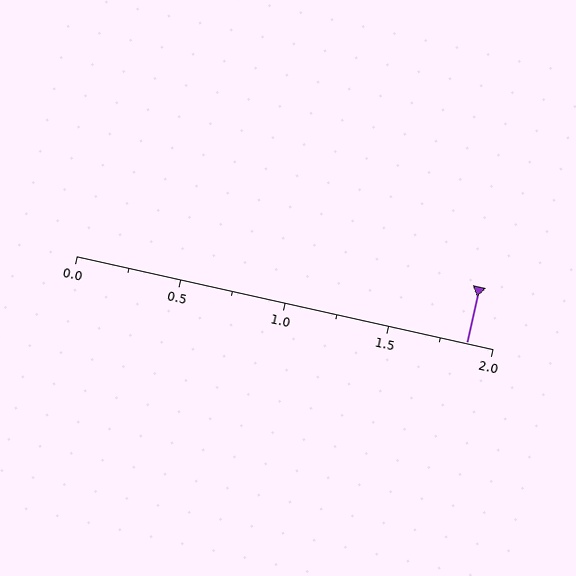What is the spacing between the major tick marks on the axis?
The major ticks are spaced 0.5 apart.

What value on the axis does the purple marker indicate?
The marker indicates approximately 1.88.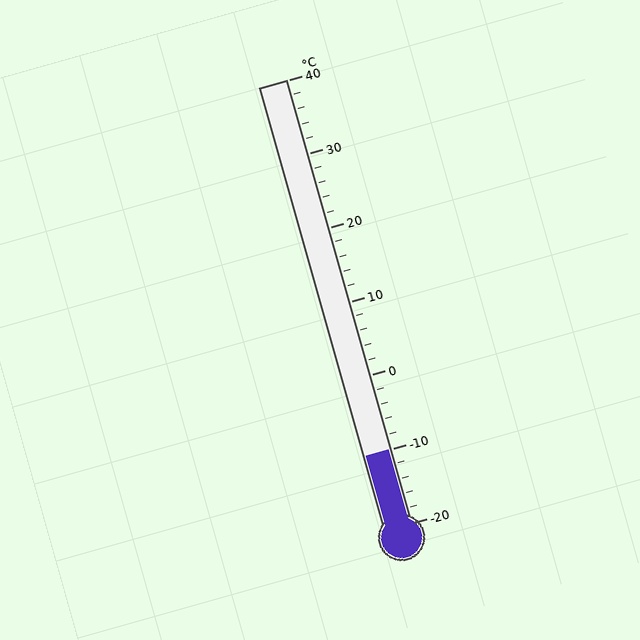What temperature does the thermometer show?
The thermometer shows approximately -10°C.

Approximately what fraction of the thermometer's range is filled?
The thermometer is filled to approximately 15% of its range.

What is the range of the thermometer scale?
The thermometer scale ranges from -20°C to 40°C.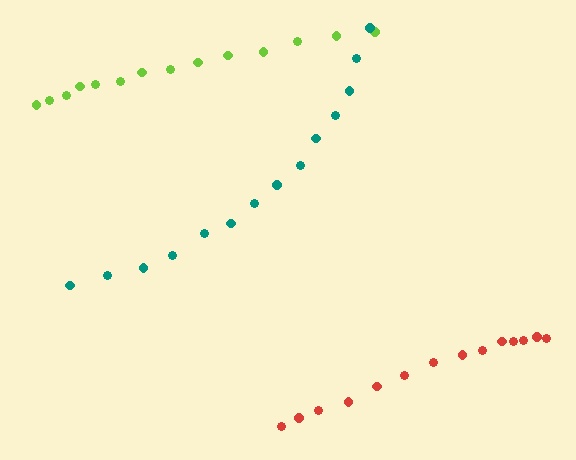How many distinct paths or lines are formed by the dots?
There are 3 distinct paths.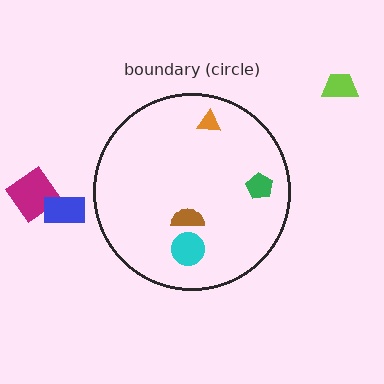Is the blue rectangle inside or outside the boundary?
Outside.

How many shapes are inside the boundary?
4 inside, 3 outside.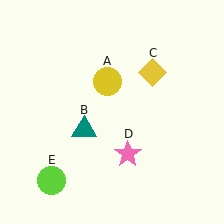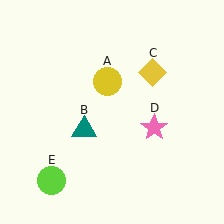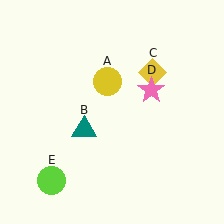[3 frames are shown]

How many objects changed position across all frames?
1 object changed position: pink star (object D).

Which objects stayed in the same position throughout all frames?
Yellow circle (object A) and teal triangle (object B) and yellow diamond (object C) and lime circle (object E) remained stationary.